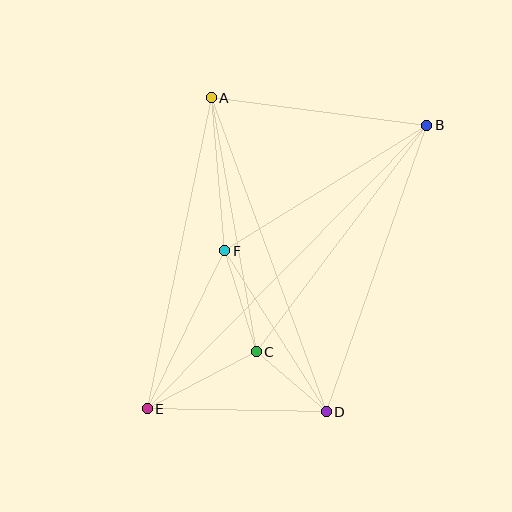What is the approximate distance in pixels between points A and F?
The distance between A and F is approximately 154 pixels.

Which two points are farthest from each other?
Points B and E are farthest from each other.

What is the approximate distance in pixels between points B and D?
The distance between B and D is approximately 304 pixels.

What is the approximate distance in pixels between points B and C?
The distance between B and C is approximately 283 pixels.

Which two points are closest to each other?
Points C and D are closest to each other.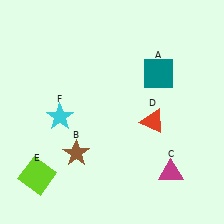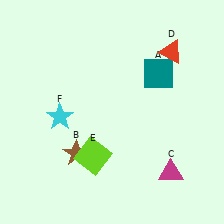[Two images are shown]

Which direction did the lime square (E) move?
The lime square (E) moved right.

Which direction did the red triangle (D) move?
The red triangle (D) moved up.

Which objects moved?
The objects that moved are: the red triangle (D), the lime square (E).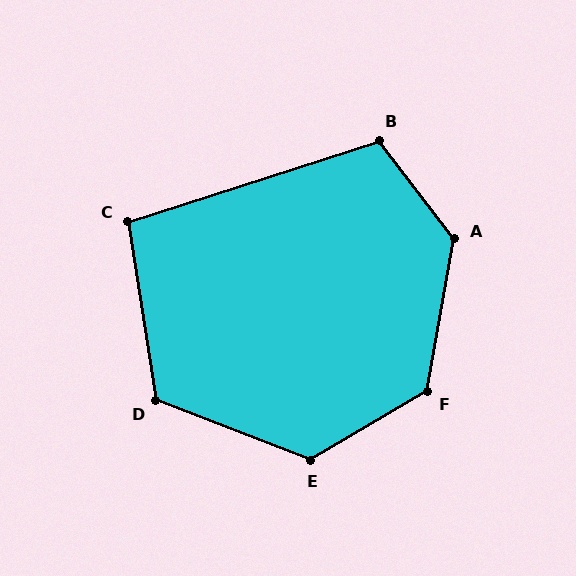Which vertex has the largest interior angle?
A, at approximately 133 degrees.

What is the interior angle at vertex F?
Approximately 130 degrees (obtuse).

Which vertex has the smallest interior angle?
C, at approximately 99 degrees.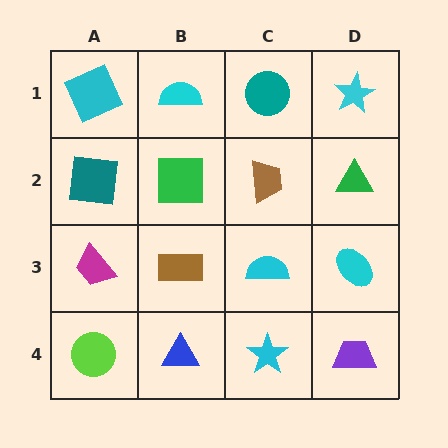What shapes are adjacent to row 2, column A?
A cyan square (row 1, column A), a magenta trapezoid (row 3, column A), a green square (row 2, column B).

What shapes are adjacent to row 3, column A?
A teal square (row 2, column A), a lime circle (row 4, column A), a brown rectangle (row 3, column B).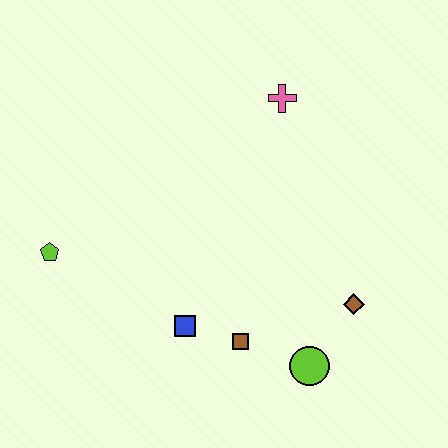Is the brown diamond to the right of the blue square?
Yes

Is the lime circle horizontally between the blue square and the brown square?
No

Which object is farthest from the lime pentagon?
The brown diamond is farthest from the lime pentagon.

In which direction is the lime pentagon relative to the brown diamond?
The lime pentagon is to the left of the brown diamond.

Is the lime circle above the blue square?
No